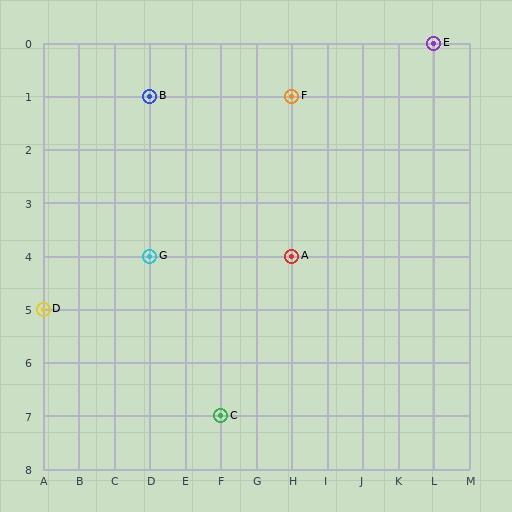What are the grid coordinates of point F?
Point F is at grid coordinates (H, 1).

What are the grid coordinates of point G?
Point G is at grid coordinates (D, 4).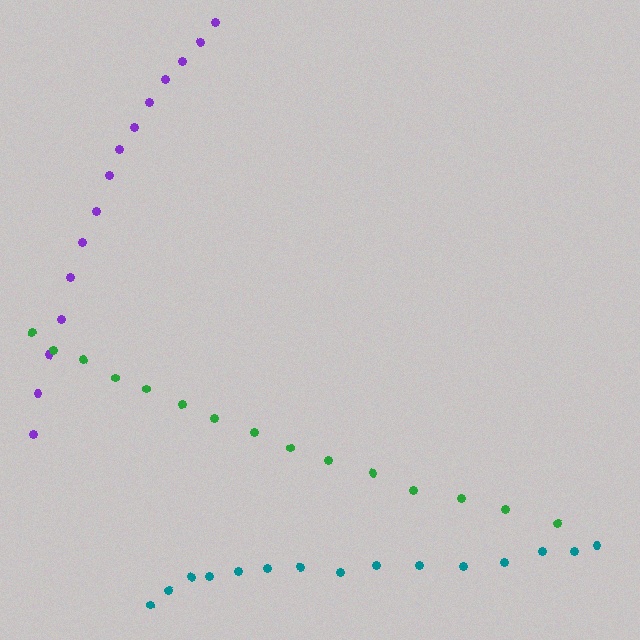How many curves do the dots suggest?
There are 3 distinct paths.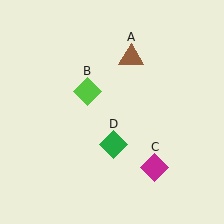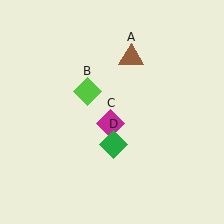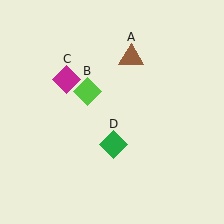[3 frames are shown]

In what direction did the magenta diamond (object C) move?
The magenta diamond (object C) moved up and to the left.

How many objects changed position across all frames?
1 object changed position: magenta diamond (object C).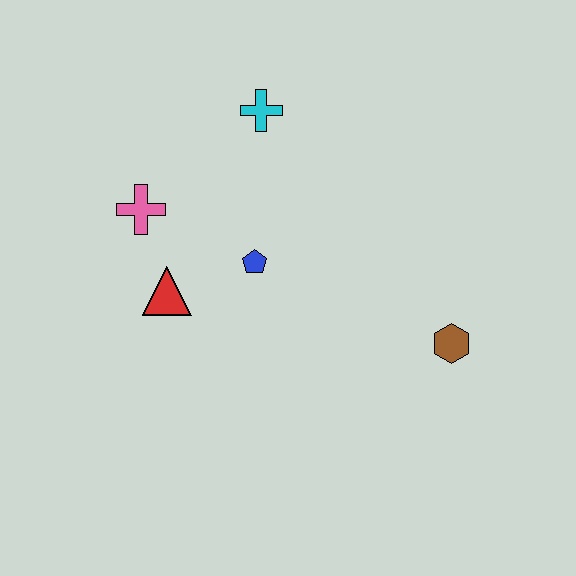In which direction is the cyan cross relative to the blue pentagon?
The cyan cross is above the blue pentagon.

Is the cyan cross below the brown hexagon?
No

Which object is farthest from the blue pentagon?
The brown hexagon is farthest from the blue pentagon.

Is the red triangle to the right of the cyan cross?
No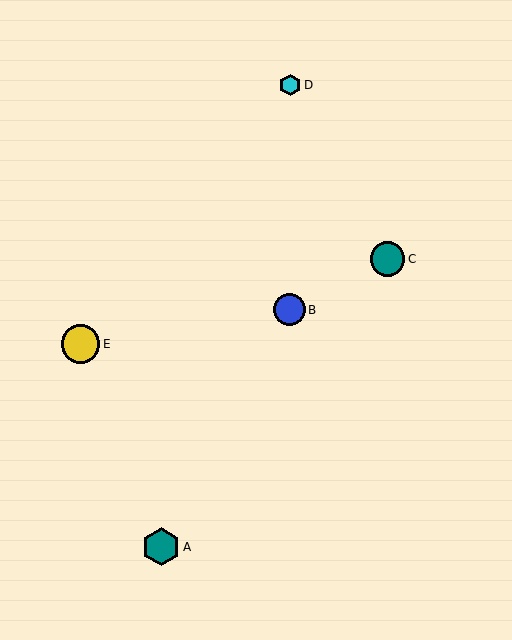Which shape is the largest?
The yellow circle (labeled E) is the largest.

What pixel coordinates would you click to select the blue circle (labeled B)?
Click at (289, 310) to select the blue circle B.